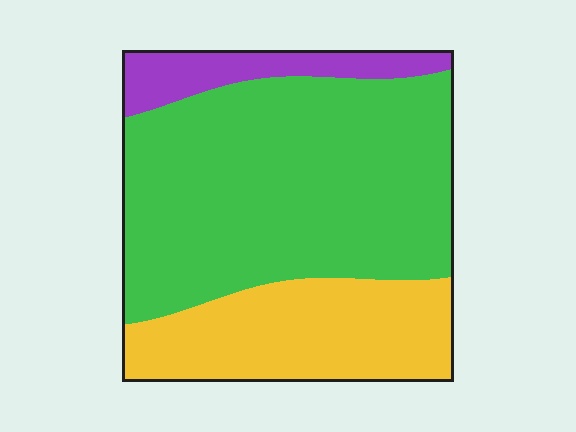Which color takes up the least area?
Purple, at roughly 10%.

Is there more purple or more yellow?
Yellow.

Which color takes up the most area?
Green, at roughly 60%.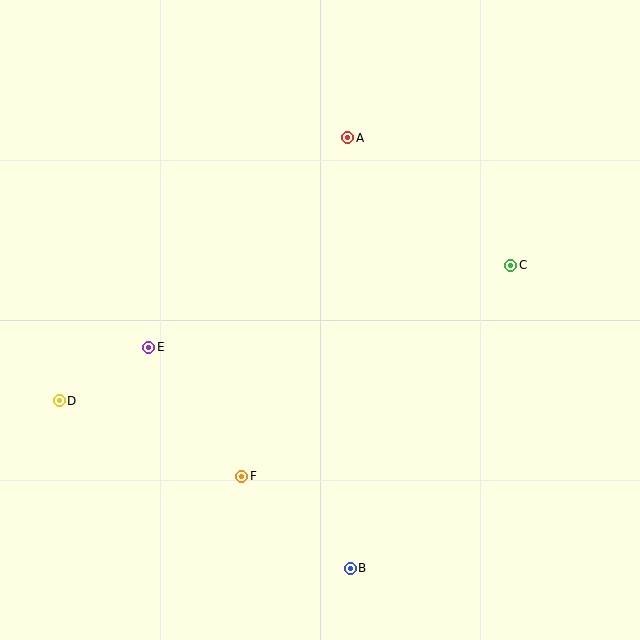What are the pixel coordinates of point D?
Point D is at (59, 401).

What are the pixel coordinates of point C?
Point C is at (511, 265).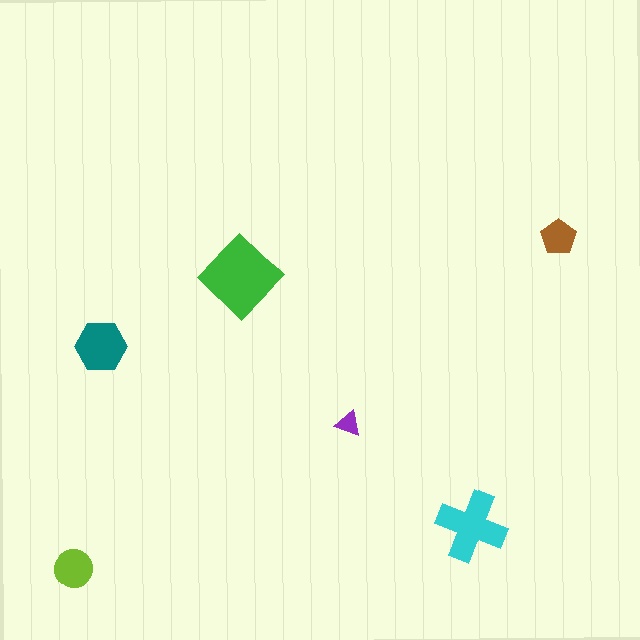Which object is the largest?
The green diamond.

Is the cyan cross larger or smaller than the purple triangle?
Larger.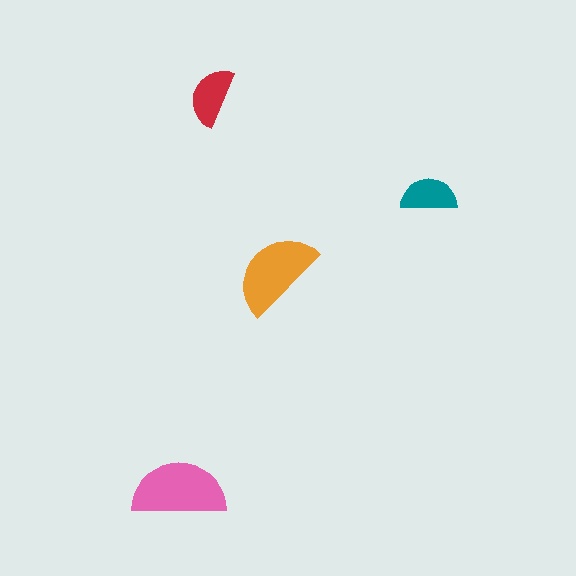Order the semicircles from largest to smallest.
the pink one, the orange one, the red one, the teal one.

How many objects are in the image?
There are 4 objects in the image.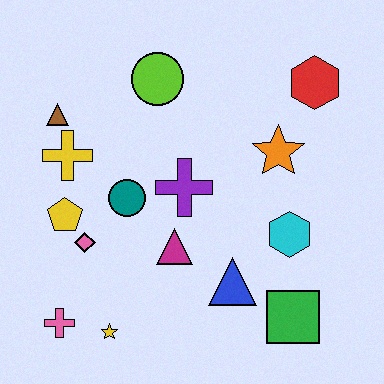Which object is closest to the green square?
The blue triangle is closest to the green square.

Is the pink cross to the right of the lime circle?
No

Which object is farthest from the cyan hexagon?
The brown triangle is farthest from the cyan hexagon.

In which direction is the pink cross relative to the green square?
The pink cross is to the left of the green square.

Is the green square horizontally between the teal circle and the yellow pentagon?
No